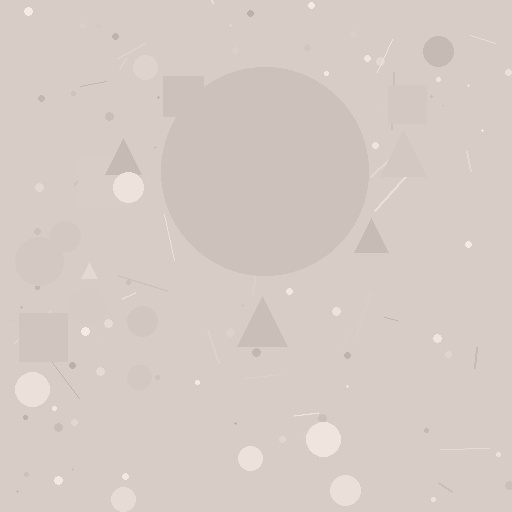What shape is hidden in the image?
A circle is hidden in the image.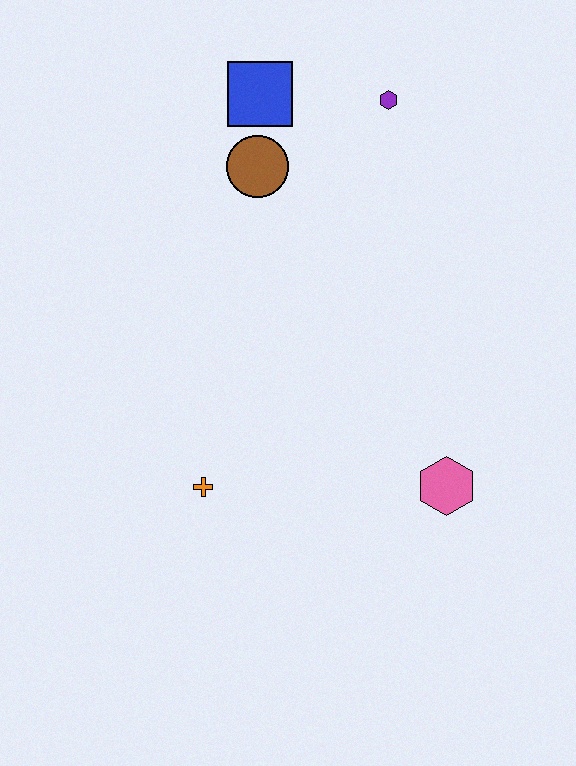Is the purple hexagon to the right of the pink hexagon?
No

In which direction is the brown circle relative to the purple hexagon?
The brown circle is to the left of the purple hexagon.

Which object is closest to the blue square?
The brown circle is closest to the blue square.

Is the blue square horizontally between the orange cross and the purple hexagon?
Yes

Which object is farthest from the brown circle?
The pink hexagon is farthest from the brown circle.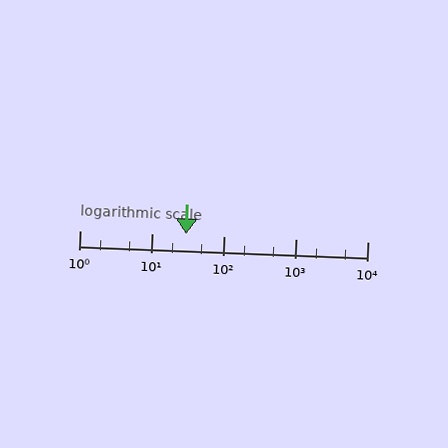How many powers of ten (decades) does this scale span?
The scale spans 4 decades, from 1 to 10000.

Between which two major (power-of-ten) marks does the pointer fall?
The pointer is between 10 and 100.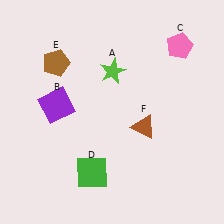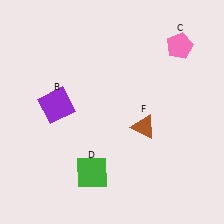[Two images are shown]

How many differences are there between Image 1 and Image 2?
There are 2 differences between the two images.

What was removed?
The brown pentagon (E), the lime star (A) were removed in Image 2.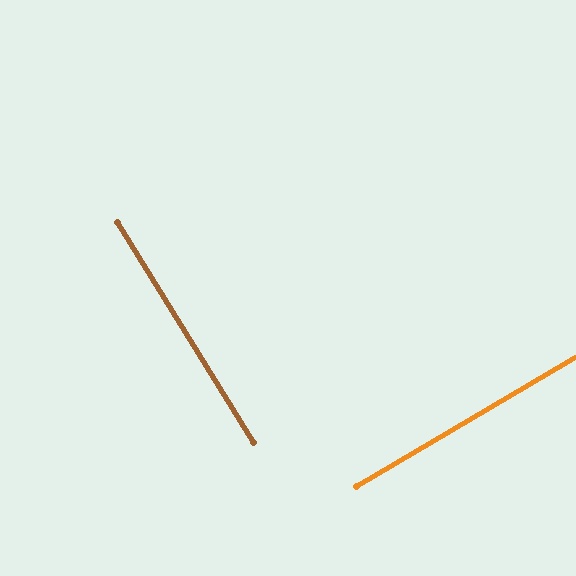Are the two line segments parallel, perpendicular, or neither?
Perpendicular — they meet at approximately 89°.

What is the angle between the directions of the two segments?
Approximately 89 degrees.